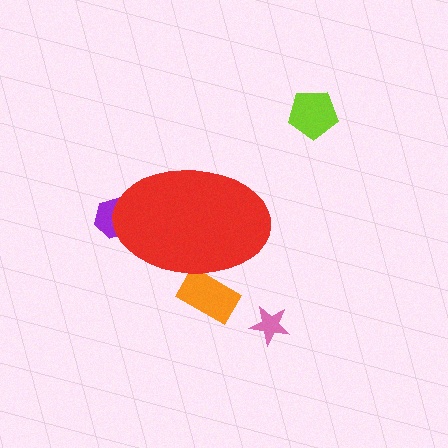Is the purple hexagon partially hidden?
Yes, the purple hexagon is partially hidden behind the red ellipse.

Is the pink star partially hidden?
No, the pink star is fully visible.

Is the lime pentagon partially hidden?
No, the lime pentagon is fully visible.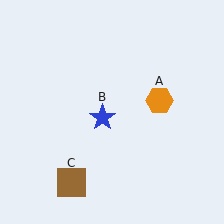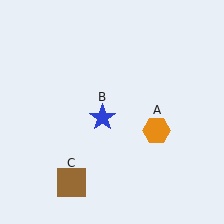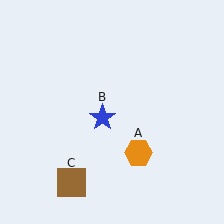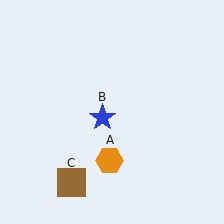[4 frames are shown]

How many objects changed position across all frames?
1 object changed position: orange hexagon (object A).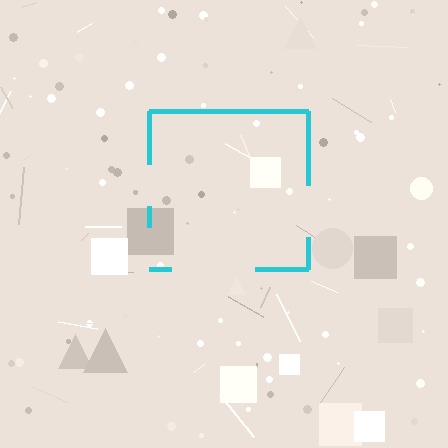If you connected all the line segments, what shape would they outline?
They would outline a square.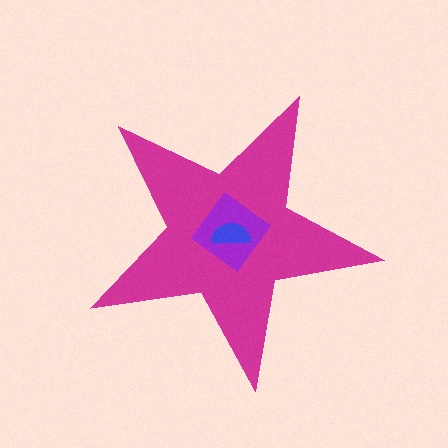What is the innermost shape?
The blue semicircle.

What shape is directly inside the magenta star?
The purple diamond.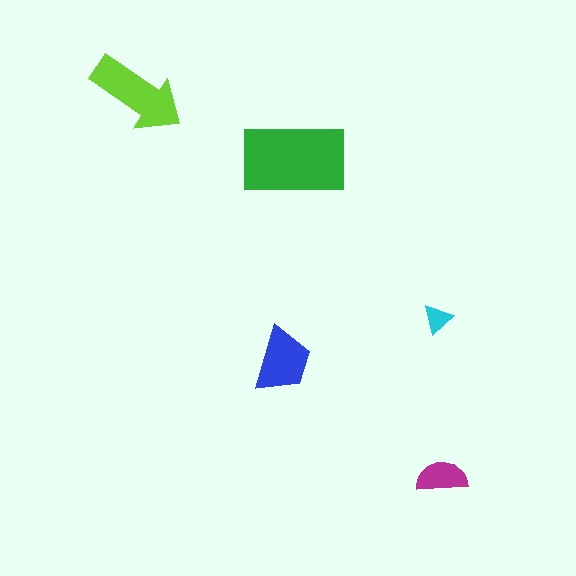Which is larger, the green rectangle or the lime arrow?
The green rectangle.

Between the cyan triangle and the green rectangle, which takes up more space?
The green rectangle.